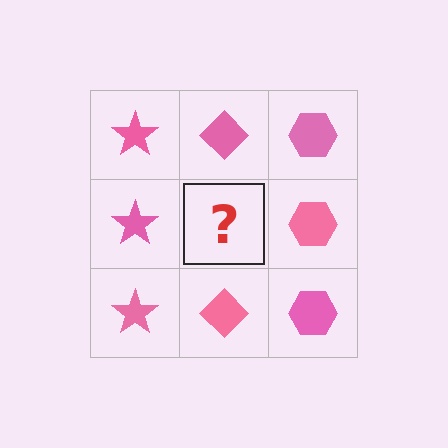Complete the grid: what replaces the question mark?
The question mark should be replaced with a pink diamond.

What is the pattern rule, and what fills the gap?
The rule is that each column has a consistent shape. The gap should be filled with a pink diamond.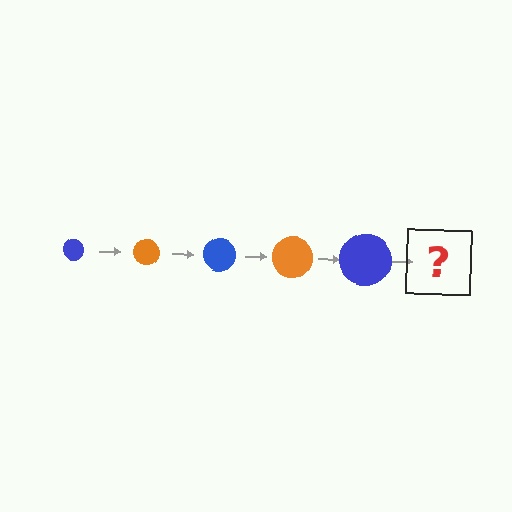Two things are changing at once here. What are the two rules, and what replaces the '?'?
The two rules are that the circle grows larger each step and the color cycles through blue and orange. The '?' should be an orange circle, larger than the previous one.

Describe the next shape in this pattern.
It should be an orange circle, larger than the previous one.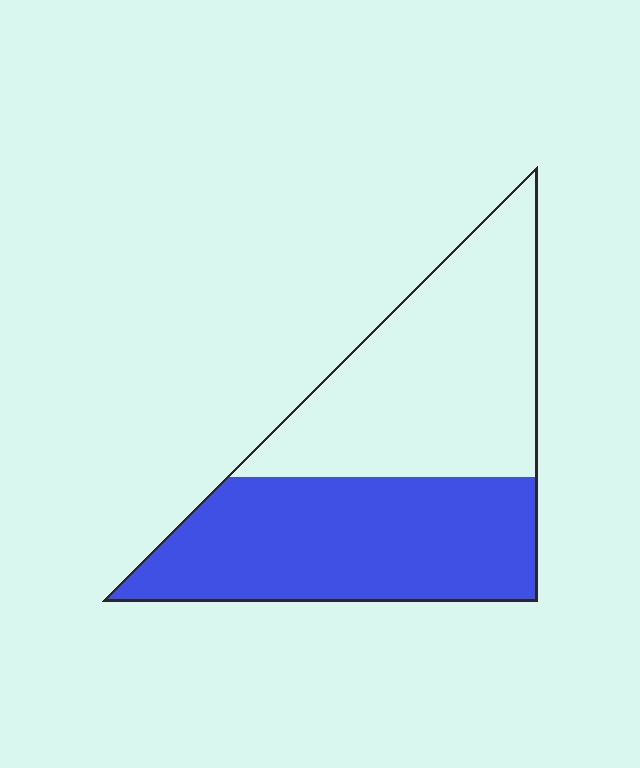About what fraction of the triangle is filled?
About one half (1/2).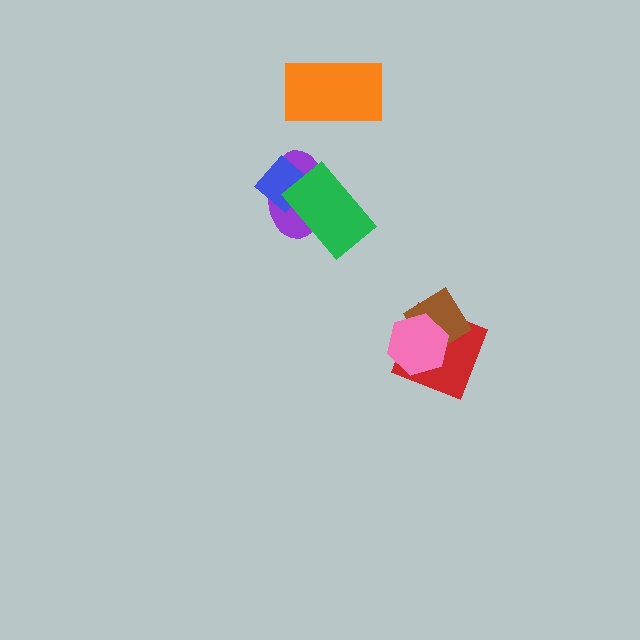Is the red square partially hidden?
Yes, it is partially covered by another shape.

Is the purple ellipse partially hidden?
Yes, it is partially covered by another shape.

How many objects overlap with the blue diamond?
2 objects overlap with the blue diamond.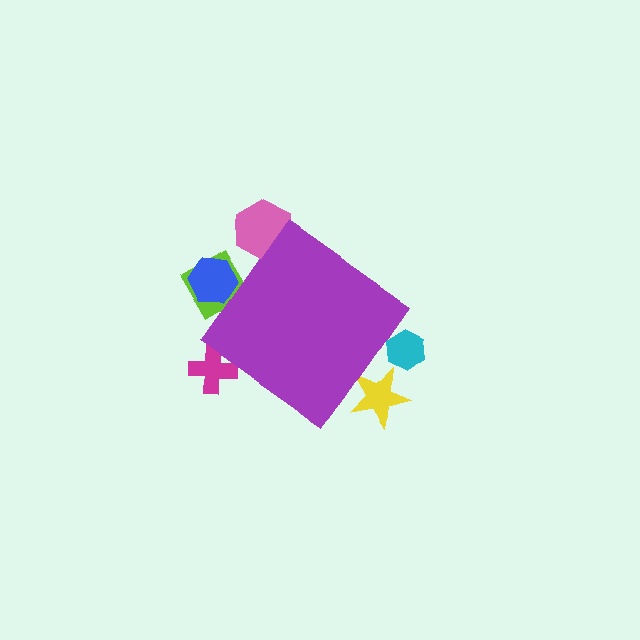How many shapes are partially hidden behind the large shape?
6 shapes are partially hidden.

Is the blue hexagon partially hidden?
Yes, the blue hexagon is partially hidden behind the purple diamond.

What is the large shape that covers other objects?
A purple diamond.